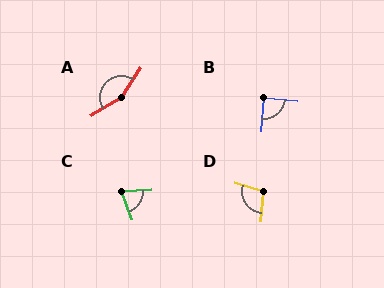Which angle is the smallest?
C, at approximately 72 degrees.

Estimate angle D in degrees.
Approximately 102 degrees.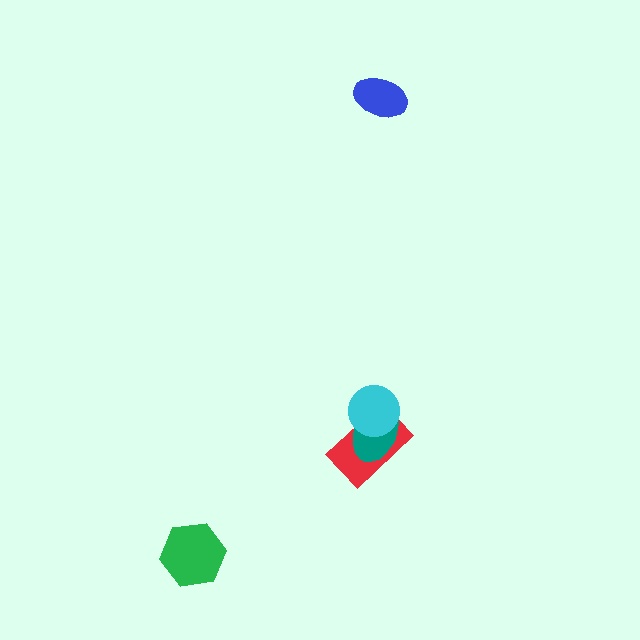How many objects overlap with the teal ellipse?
2 objects overlap with the teal ellipse.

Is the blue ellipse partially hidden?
No, no other shape covers it.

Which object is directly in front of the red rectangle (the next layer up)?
The teal ellipse is directly in front of the red rectangle.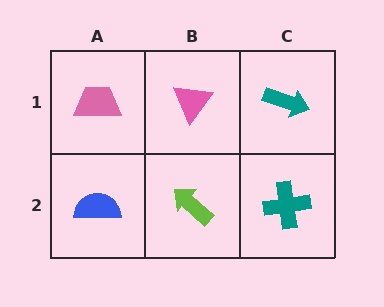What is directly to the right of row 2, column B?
A teal cross.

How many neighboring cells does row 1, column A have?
2.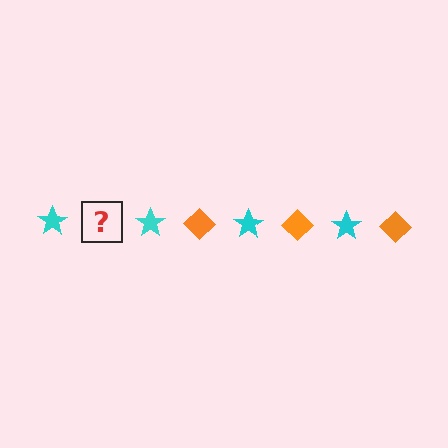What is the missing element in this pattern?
The missing element is an orange diamond.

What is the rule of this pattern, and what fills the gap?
The rule is that the pattern alternates between cyan star and orange diamond. The gap should be filled with an orange diamond.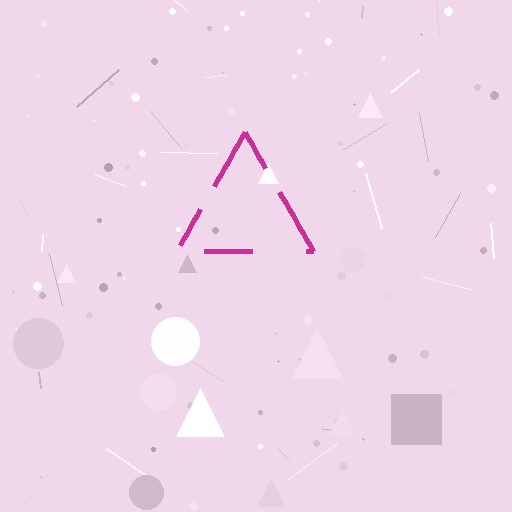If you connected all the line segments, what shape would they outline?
They would outline a triangle.